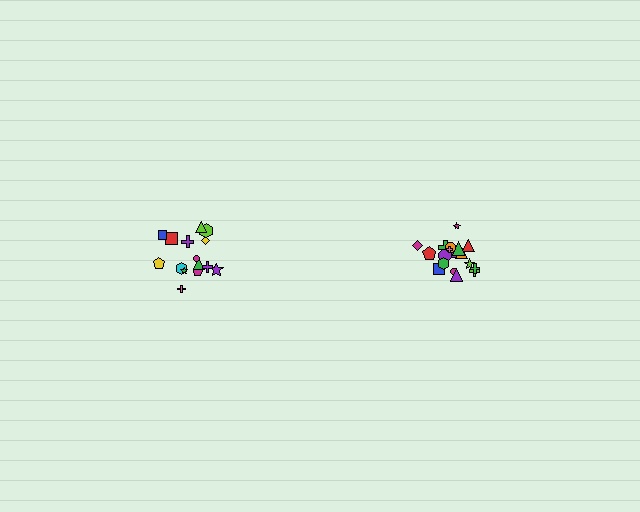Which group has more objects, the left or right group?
The right group.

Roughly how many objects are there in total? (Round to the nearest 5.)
Roughly 35 objects in total.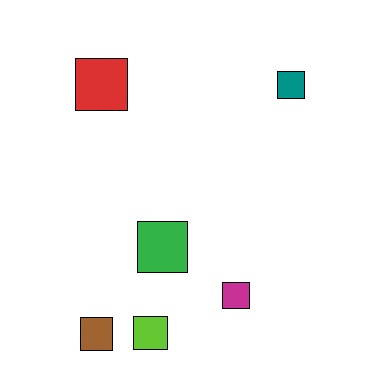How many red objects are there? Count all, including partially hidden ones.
There is 1 red object.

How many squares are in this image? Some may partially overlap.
There are 6 squares.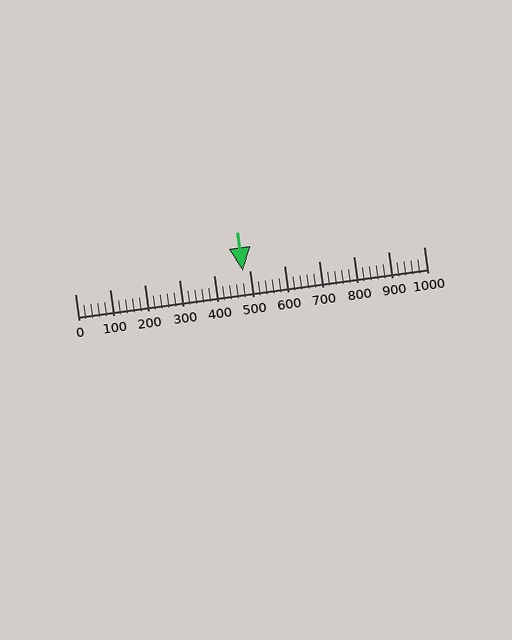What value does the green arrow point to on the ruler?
The green arrow points to approximately 481.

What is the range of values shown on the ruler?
The ruler shows values from 0 to 1000.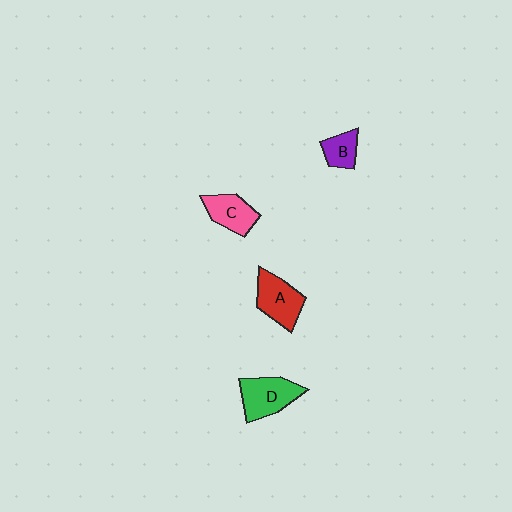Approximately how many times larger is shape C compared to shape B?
Approximately 1.4 times.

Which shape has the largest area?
Shape D (green).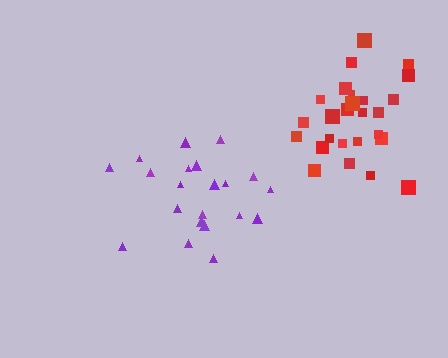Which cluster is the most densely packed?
Purple.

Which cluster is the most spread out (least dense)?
Red.